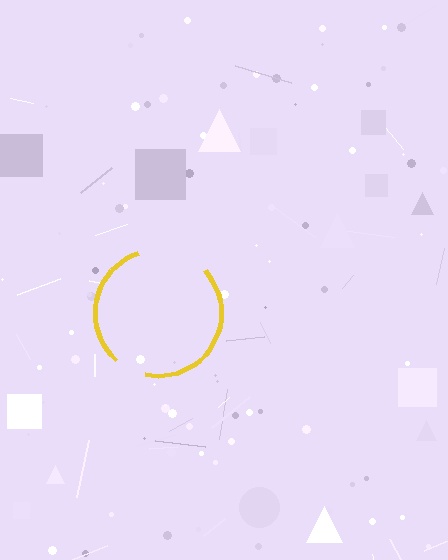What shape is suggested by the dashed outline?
The dashed outline suggests a circle.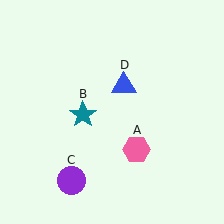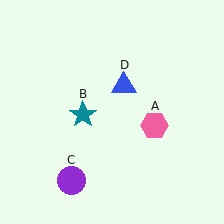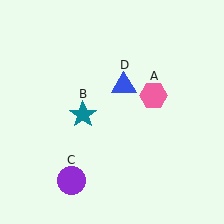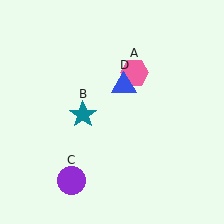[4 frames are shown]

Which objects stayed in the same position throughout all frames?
Teal star (object B) and purple circle (object C) and blue triangle (object D) remained stationary.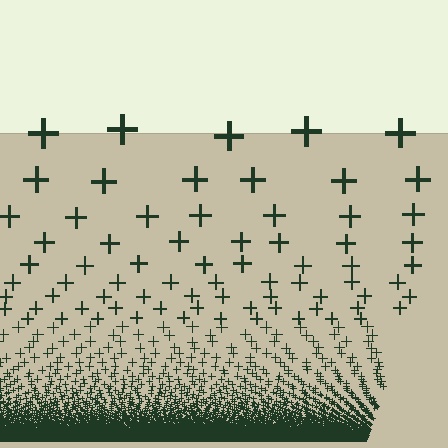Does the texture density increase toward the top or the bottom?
Density increases toward the bottom.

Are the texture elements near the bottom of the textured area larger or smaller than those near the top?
Smaller. The gradient is inverted — elements near the bottom are smaller and denser.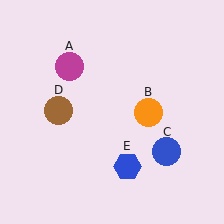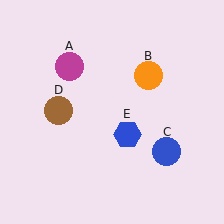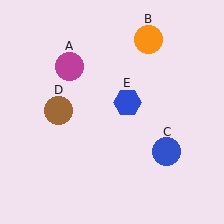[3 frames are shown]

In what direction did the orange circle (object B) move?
The orange circle (object B) moved up.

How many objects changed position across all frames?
2 objects changed position: orange circle (object B), blue hexagon (object E).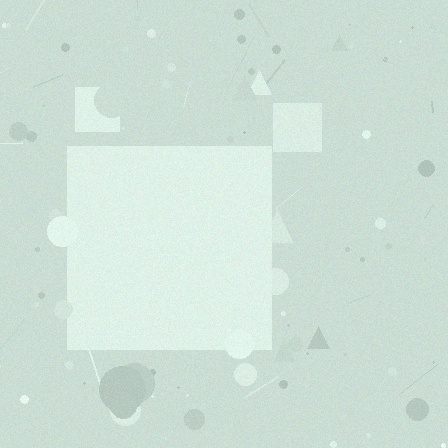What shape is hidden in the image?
A square is hidden in the image.